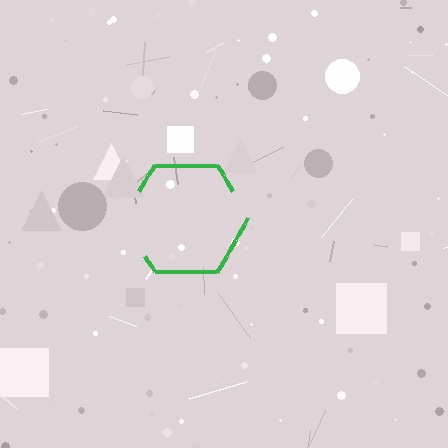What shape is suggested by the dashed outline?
The dashed outline suggests a hexagon.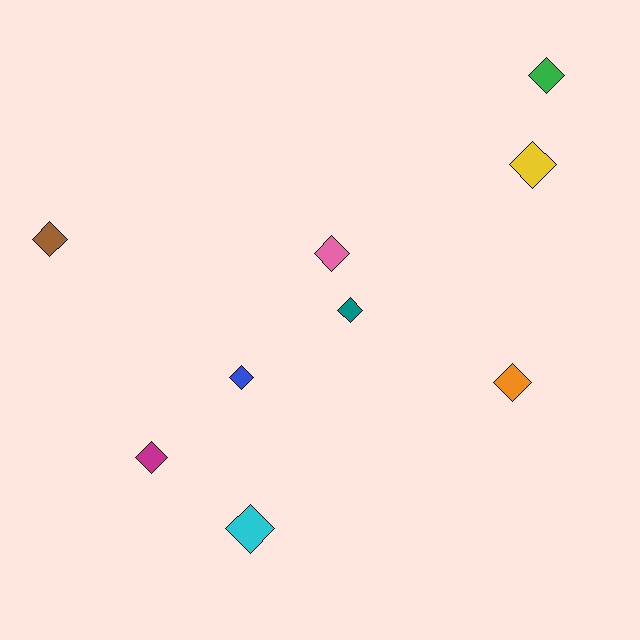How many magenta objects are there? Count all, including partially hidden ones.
There is 1 magenta object.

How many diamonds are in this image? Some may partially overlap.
There are 9 diamonds.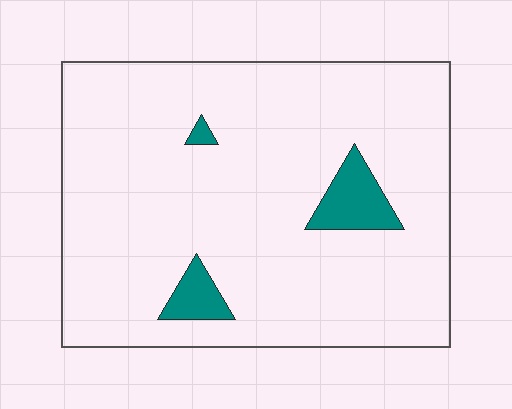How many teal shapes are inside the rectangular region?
3.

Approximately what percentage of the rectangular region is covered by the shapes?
Approximately 5%.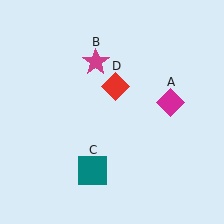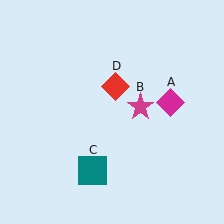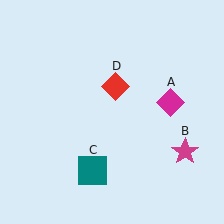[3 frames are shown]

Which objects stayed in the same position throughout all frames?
Magenta diamond (object A) and teal square (object C) and red diamond (object D) remained stationary.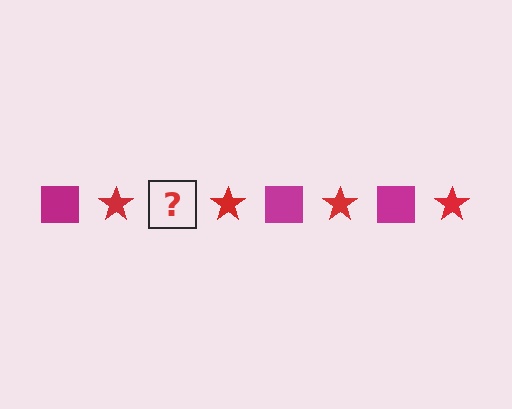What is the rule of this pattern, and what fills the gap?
The rule is that the pattern alternates between magenta square and red star. The gap should be filled with a magenta square.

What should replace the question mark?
The question mark should be replaced with a magenta square.